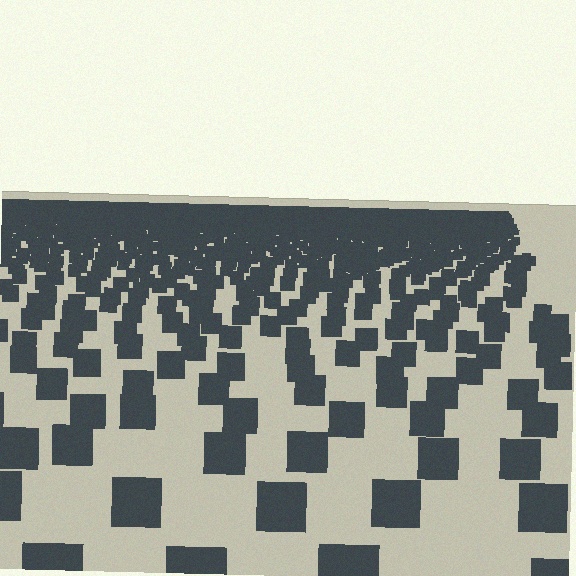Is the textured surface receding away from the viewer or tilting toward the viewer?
The surface is receding away from the viewer. Texture elements get smaller and denser toward the top.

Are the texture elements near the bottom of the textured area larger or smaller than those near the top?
Larger. Near the bottom, elements are closer to the viewer and appear at a bigger on-screen size.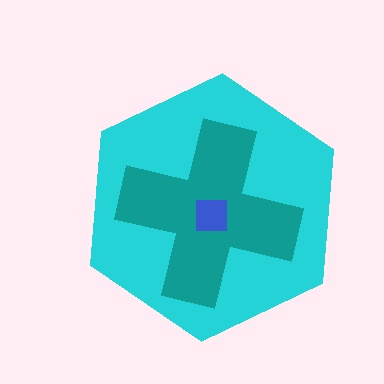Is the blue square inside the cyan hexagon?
Yes.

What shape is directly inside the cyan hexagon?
The teal cross.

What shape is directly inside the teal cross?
The blue square.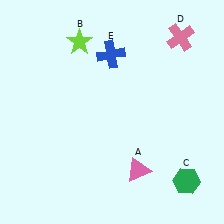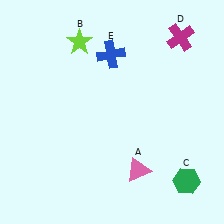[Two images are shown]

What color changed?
The cross (D) changed from pink in Image 1 to magenta in Image 2.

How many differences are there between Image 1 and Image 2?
There is 1 difference between the two images.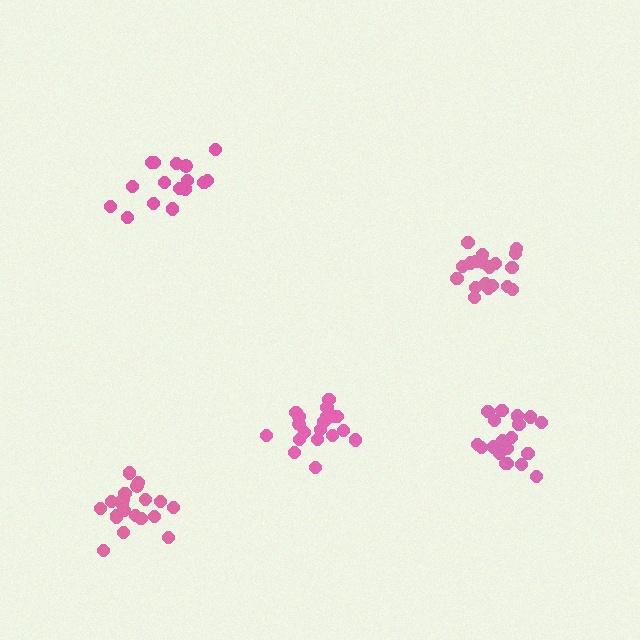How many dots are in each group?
Group 1: 19 dots, Group 2: 19 dots, Group 3: 19 dots, Group 4: 20 dots, Group 5: 16 dots (93 total).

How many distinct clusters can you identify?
There are 5 distinct clusters.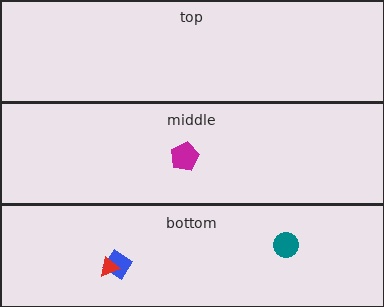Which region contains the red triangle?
The bottom region.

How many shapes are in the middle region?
1.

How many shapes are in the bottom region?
3.